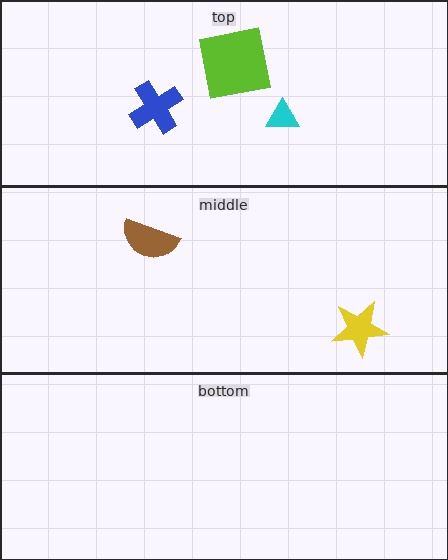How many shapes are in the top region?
3.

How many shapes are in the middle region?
2.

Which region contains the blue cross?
The top region.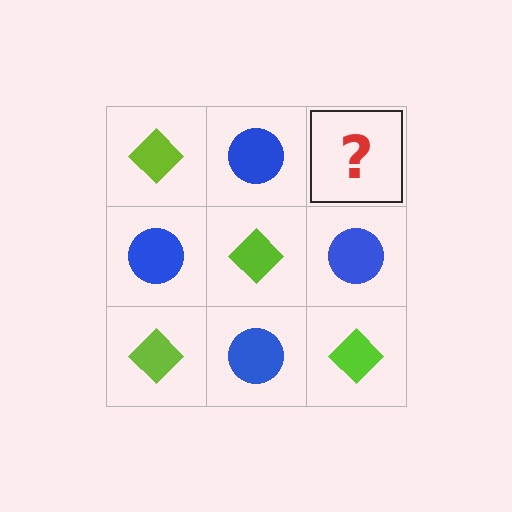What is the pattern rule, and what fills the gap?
The rule is that it alternates lime diamond and blue circle in a checkerboard pattern. The gap should be filled with a lime diamond.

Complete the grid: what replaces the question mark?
The question mark should be replaced with a lime diamond.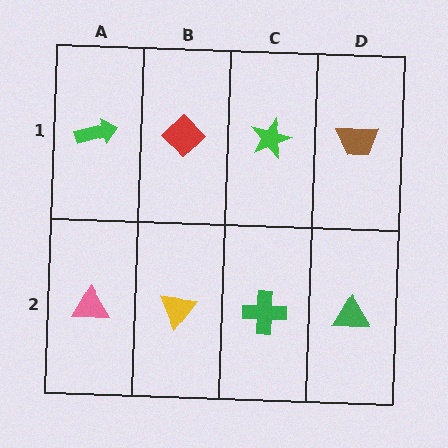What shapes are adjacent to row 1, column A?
A pink triangle (row 2, column A), a red diamond (row 1, column B).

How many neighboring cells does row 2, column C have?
3.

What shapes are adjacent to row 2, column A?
A green arrow (row 1, column A), a yellow triangle (row 2, column B).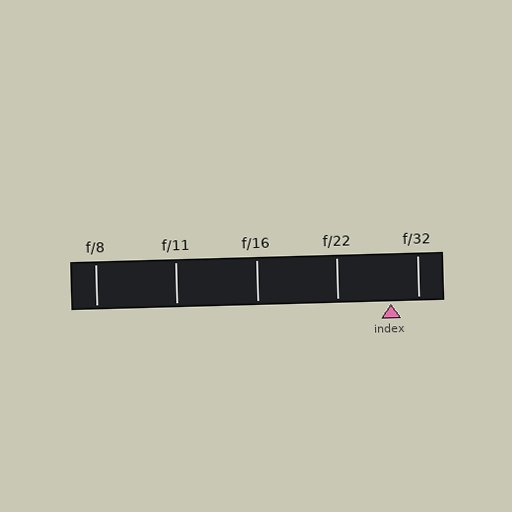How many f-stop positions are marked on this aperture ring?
There are 5 f-stop positions marked.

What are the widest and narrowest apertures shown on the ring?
The widest aperture shown is f/8 and the narrowest is f/32.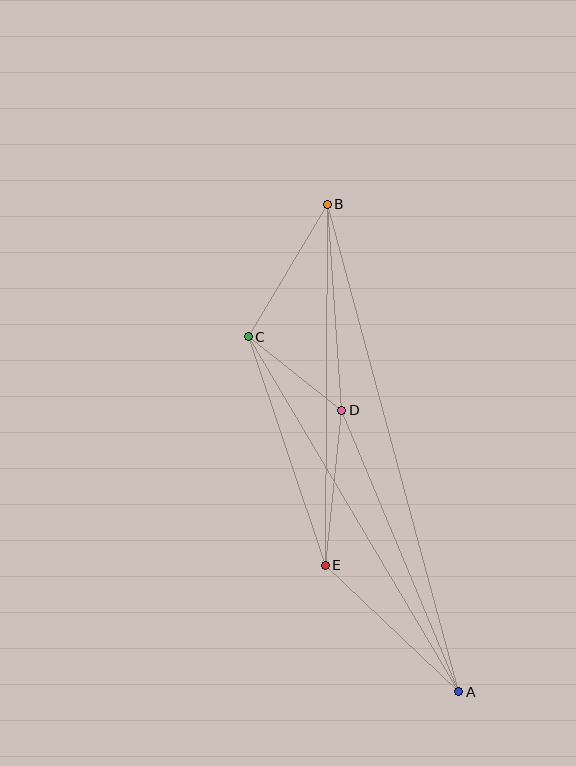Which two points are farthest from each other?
Points A and B are farthest from each other.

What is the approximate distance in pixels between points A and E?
The distance between A and E is approximately 184 pixels.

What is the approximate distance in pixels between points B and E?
The distance between B and E is approximately 361 pixels.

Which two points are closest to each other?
Points C and D are closest to each other.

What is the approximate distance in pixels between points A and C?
The distance between A and C is approximately 412 pixels.